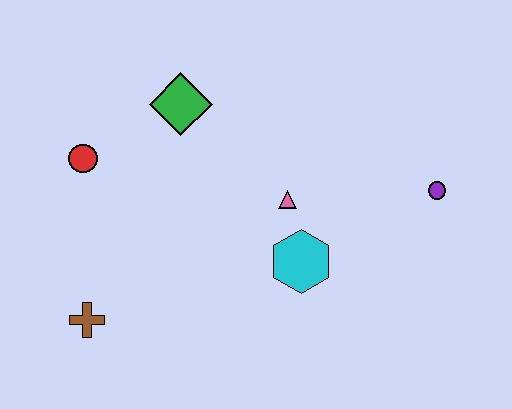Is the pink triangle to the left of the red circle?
No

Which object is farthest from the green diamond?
The purple circle is farthest from the green diamond.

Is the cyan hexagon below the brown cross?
No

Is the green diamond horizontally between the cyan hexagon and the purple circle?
No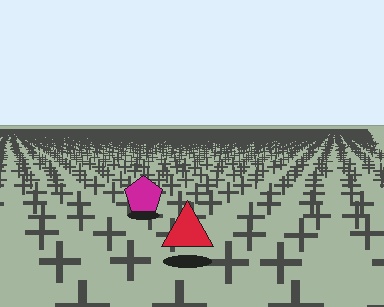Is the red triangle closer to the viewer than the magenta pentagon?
Yes. The red triangle is closer — you can tell from the texture gradient: the ground texture is coarser near it.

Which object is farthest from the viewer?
The magenta pentagon is farthest from the viewer. It appears smaller and the ground texture around it is denser.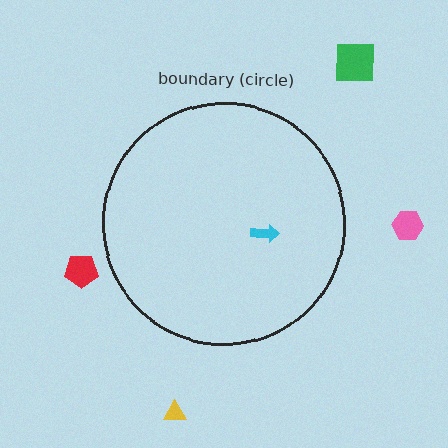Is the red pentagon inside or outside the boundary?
Outside.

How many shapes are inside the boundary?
1 inside, 4 outside.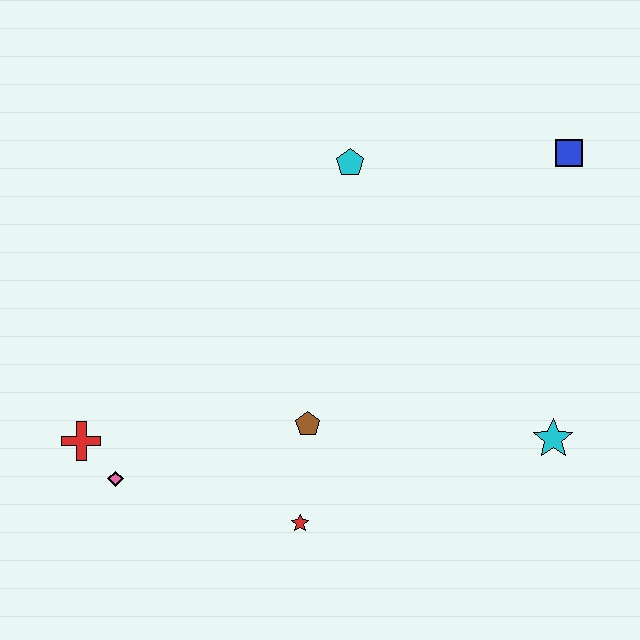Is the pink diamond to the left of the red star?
Yes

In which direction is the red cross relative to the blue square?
The red cross is to the left of the blue square.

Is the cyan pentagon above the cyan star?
Yes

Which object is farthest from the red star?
The blue square is farthest from the red star.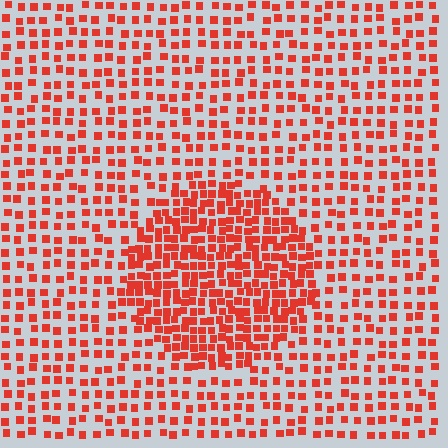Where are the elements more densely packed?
The elements are more densely packed inside the circle boundary.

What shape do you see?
I see a circle.